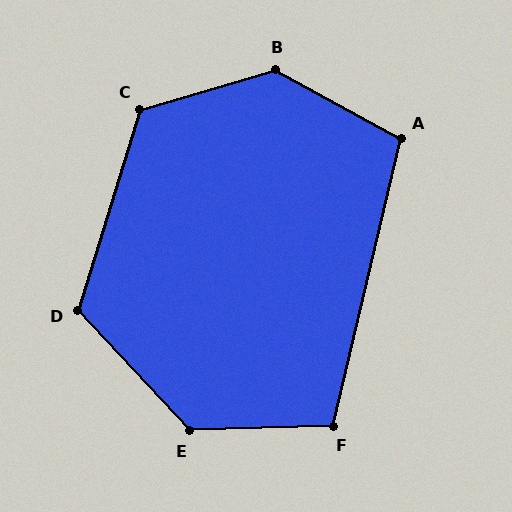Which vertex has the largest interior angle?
B, at approximately 135 degrees.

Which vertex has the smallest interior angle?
A, at approximately 105 degrees.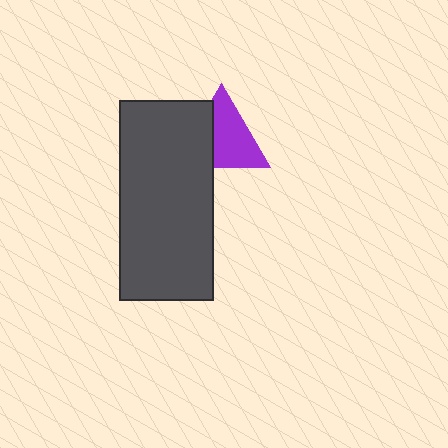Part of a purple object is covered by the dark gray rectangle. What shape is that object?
It is a triangle.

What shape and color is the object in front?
The object in front is a dark gray rectangle.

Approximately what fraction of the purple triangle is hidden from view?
Roughly 35% of the purple triangle is hidden behind the dark gray rectangle.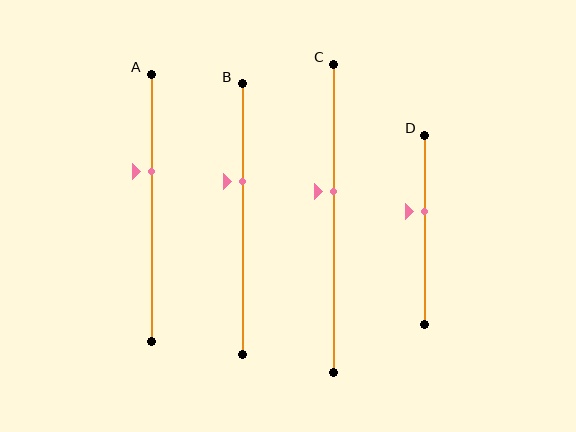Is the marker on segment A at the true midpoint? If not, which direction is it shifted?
No, the marker on segment A is shifted upward by about 13% of the segment length.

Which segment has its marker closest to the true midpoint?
Segment C has its marker closest to the true midpoint.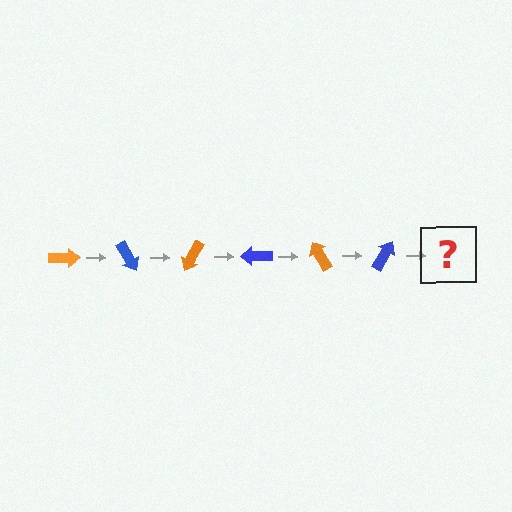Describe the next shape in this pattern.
It should be an orange arrow, rotated 360 degrees from the start.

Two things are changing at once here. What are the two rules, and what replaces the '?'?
The two rules are that it rotates 60 degrees each step and the color cycles through orange and blue. The '?' should be an orange arrow, rotated 360 degrees from the start.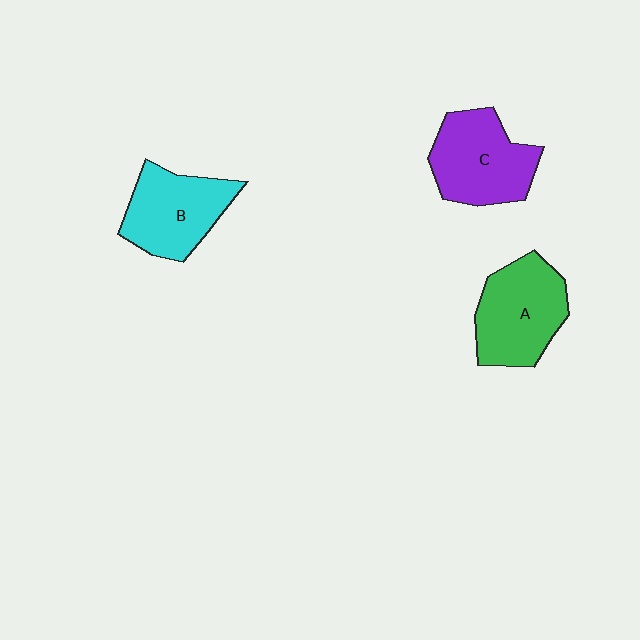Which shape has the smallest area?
Shape B (cyan).